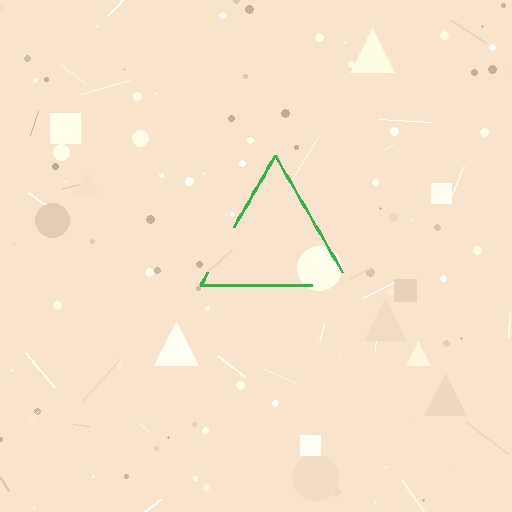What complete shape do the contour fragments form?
The contour fragments form a triangle.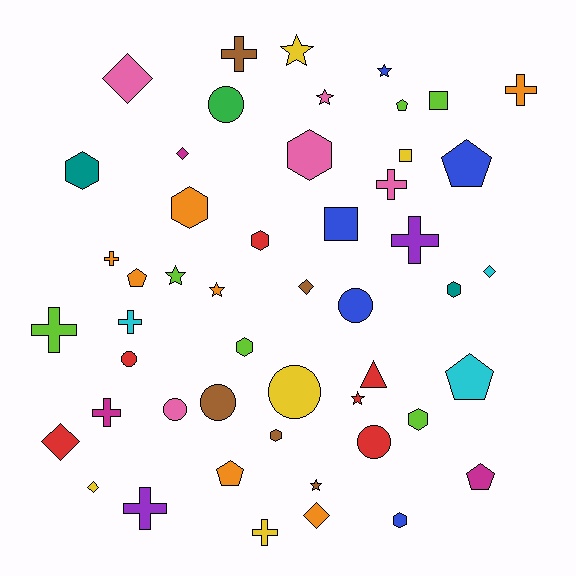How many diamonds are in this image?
There are 7 diamonds.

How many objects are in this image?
There are 50 objects.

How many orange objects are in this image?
There are 7 orange objects.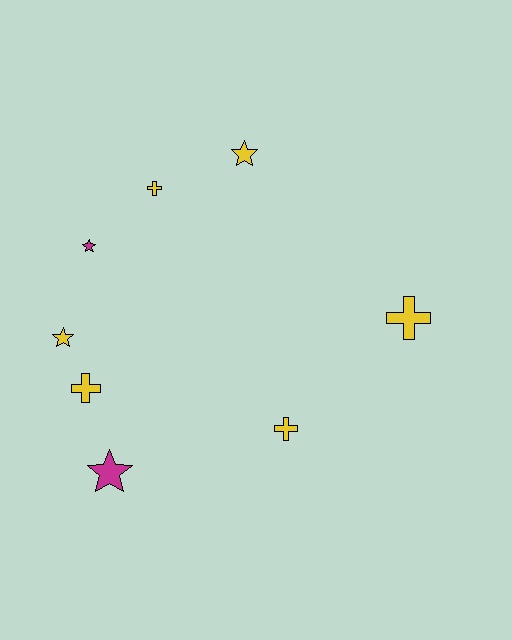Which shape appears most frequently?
Cross, with 4 objects.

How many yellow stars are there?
There are 2 yellow stars.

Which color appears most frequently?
Yellow, with 6 objects.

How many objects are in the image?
There are 8 objects.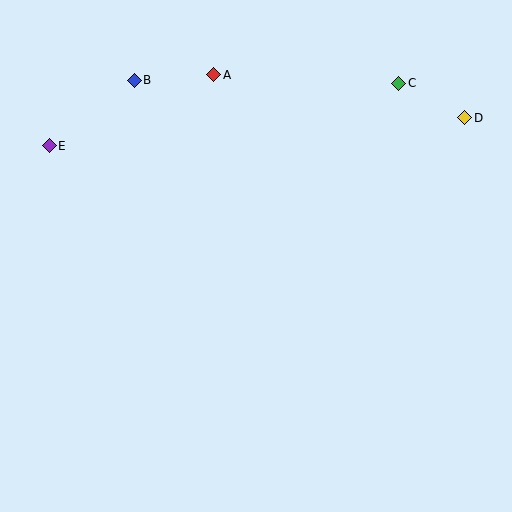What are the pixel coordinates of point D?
Point D is at (465, 118).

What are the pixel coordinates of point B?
Point B is at (134, 80).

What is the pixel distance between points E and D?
The distance between E and D is 417 pixels.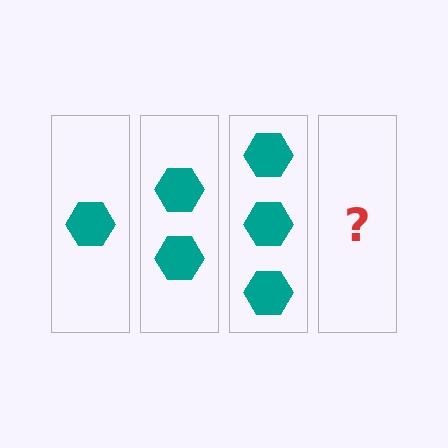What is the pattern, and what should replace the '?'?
The pattern is that each step adds one more hexagon. The '?' should be 4 hexagons.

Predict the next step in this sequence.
The next step is 4 hexagons.